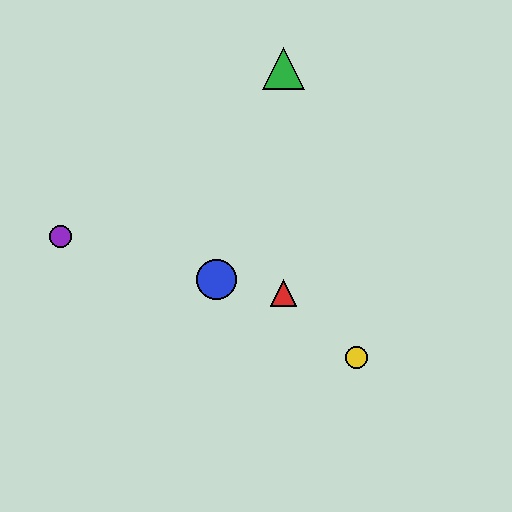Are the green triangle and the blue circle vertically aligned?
No, the green triangle is at x≈283 and the blue circle is at x≈217.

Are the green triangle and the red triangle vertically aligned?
Yes, both are at x≈283.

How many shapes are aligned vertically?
2 shapes (the red triangle, the green triangle) are aligned vertically.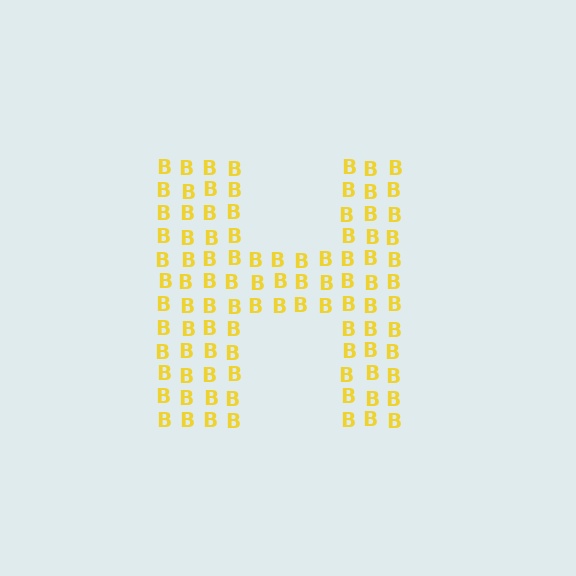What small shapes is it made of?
It is made of small letter B's.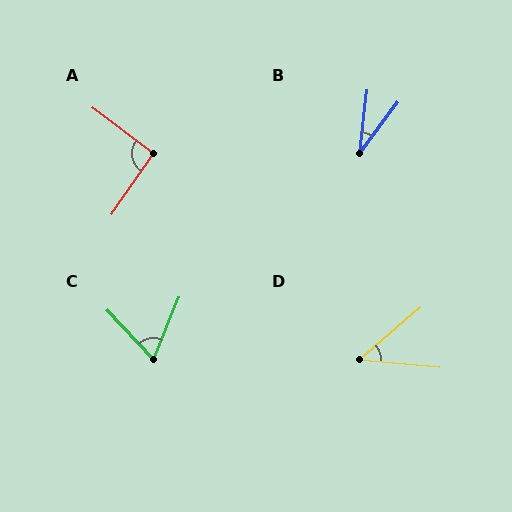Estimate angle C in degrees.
Approximately 66 degrees.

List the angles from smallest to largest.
B (30°), D (46°), C (66°), A (92°).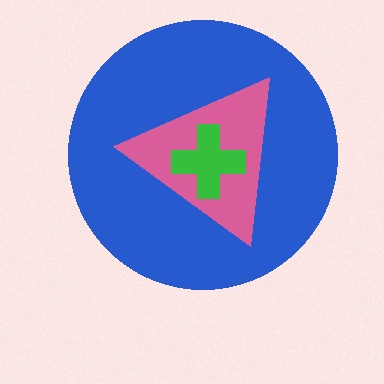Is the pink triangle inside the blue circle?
Yes.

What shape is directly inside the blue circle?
The pink triangle.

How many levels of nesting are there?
3.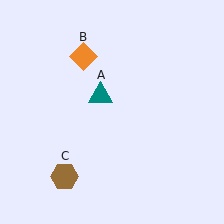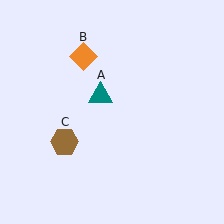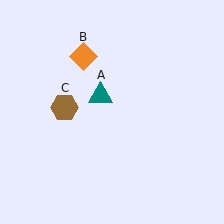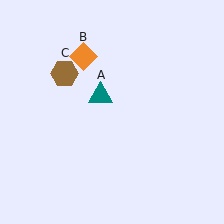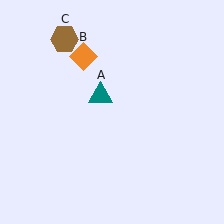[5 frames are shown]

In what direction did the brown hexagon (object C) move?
The brown hexagon (object C) moved up.